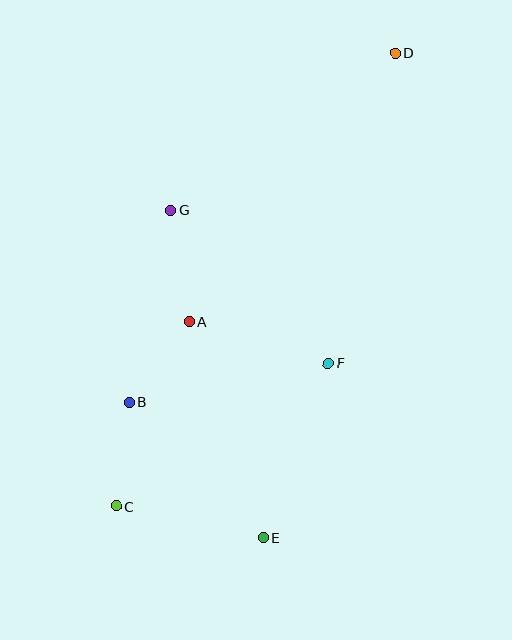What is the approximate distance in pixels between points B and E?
The distance between B and E is approximately 190 pixels.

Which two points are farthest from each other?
Points C and D are farthest from each other.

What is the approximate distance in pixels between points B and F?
The distance between B and F is approximately 203 pixels.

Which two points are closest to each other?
Points A and B are closest to each other.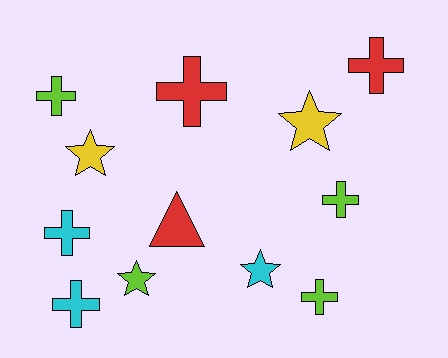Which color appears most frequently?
Lime, with 4 objects.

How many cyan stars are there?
There is 1 cyan star.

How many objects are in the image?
There are 12 objects.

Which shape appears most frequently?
Cross, with 7 objects.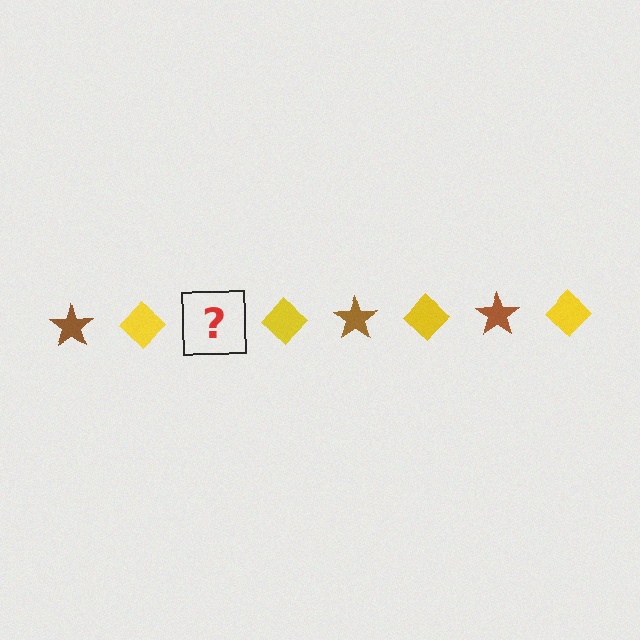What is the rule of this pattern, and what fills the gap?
The rule is that the pattern alternates between brown star and yellow diamond. The gap should be filled with a brown star.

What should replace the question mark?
The question mark should be replaced with a brown star.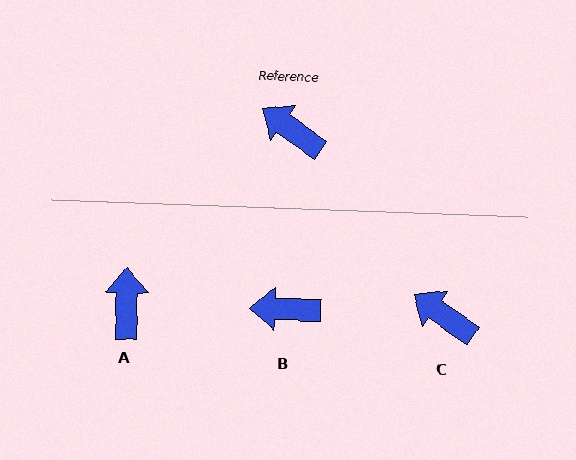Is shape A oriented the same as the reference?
No, it is off by about 55 degrees.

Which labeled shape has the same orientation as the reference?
C.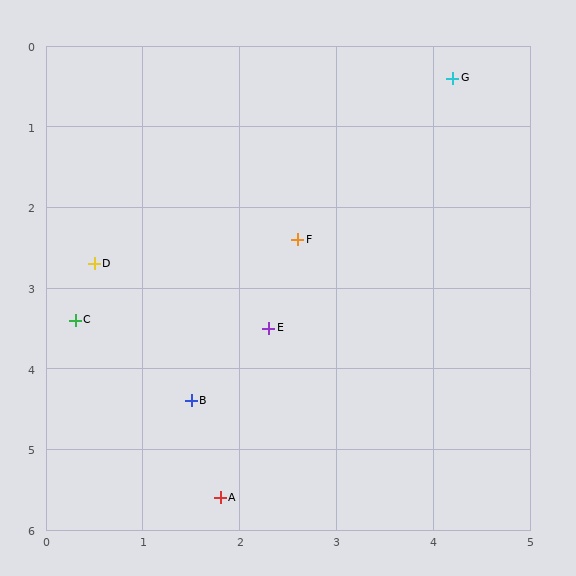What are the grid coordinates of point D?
Point D is at approximately (0.5, 2.7).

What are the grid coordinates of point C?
Point C is at approximately (0.3, 3.4).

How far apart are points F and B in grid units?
Points F and B are about 2.3 grid units apart.